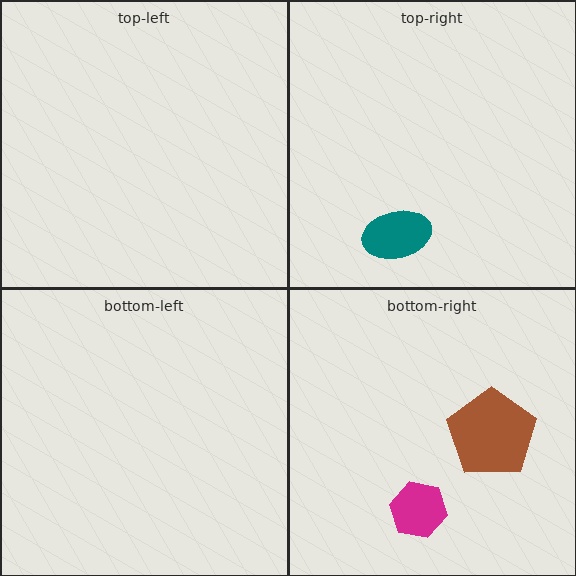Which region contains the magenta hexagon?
The bottom-right region.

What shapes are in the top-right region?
The teal ellipse.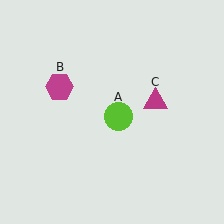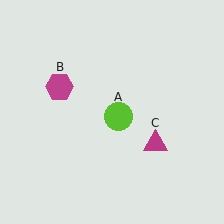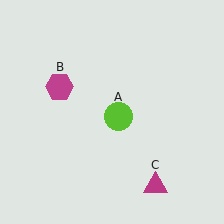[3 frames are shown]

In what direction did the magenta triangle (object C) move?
The magenta triangle (object C) moved down.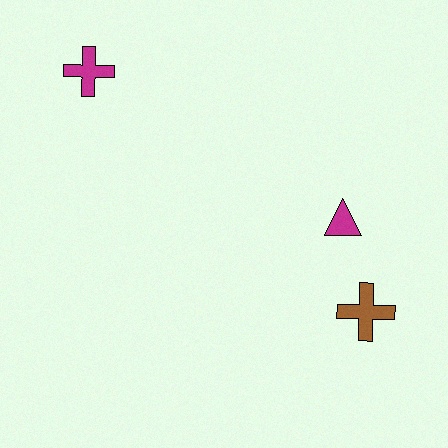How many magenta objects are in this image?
There are 2 magenta objects.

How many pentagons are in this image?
There are no pentagons.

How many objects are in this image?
There are 3 objects.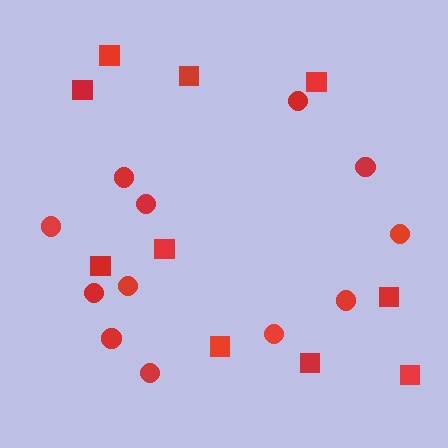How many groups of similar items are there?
There are 2 groups: one group of circles (12) and one group of squares (10).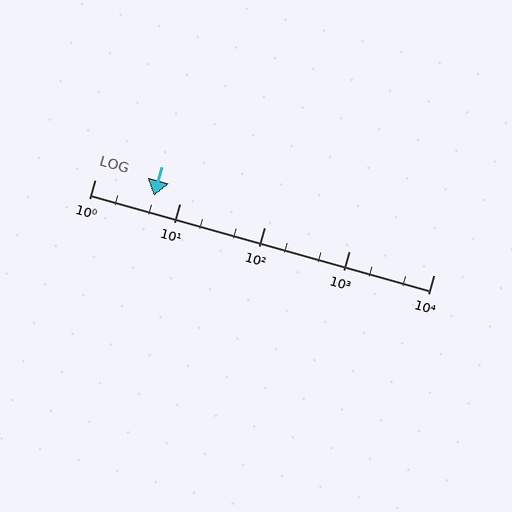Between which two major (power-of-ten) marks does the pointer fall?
The pointer is between 1 and 10.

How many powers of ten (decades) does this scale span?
The scale spans 4 decades, from 1 to 10000.